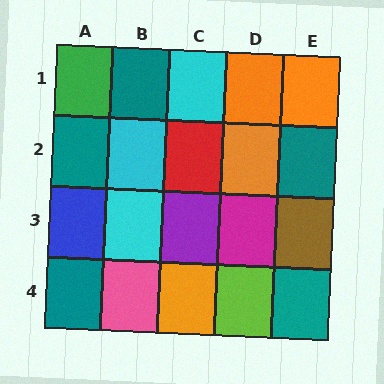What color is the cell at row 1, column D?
Orange.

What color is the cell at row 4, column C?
Orange.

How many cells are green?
1 cell is green.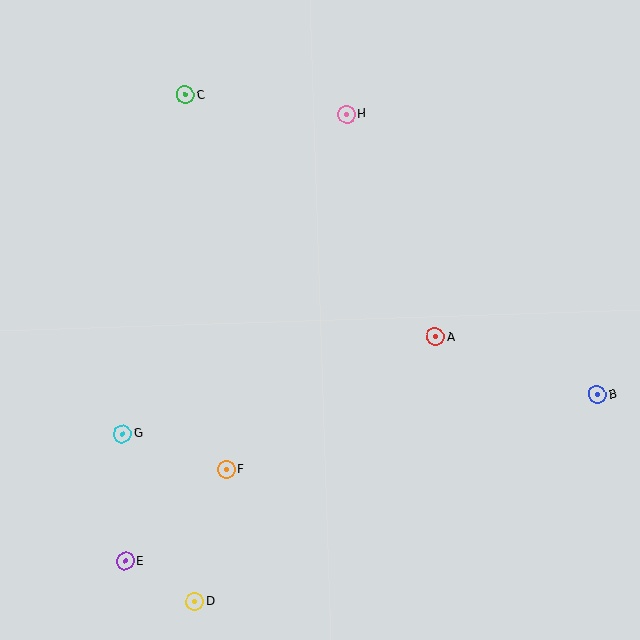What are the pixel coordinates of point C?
Point C is at (185, 95).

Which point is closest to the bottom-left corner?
Point E is closest to the bottom-left corner.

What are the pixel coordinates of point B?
Point B is at (597, 395).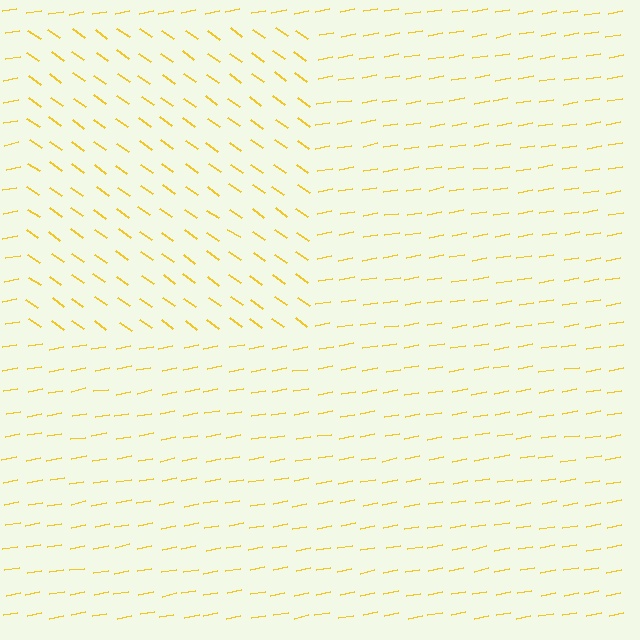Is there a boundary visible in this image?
Yes, there is a texture boundary formed by a change in line orientation.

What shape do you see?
I see a rectangle.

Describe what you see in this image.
The image is filled with small yellow line segments. A rectangle region in the image has lines oriented differently from the surrounding lines, creating a visible texture boundary.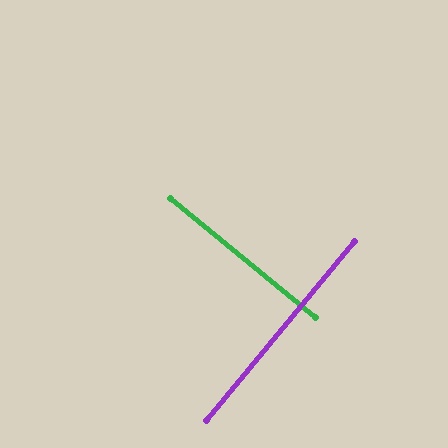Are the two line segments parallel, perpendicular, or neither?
Perpendicular — they meet at approximately 90°.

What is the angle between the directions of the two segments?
Approximately 90 degrees.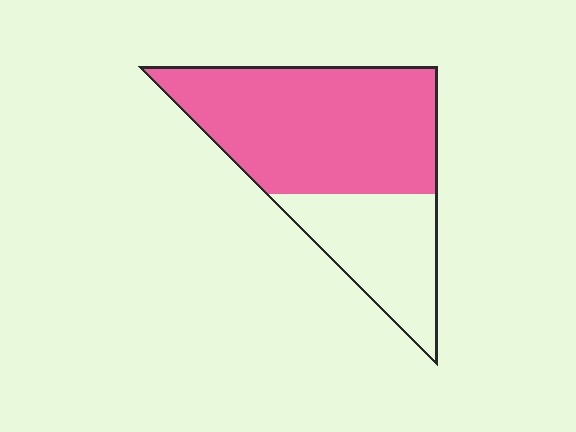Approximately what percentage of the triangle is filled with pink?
Approximately 65%.